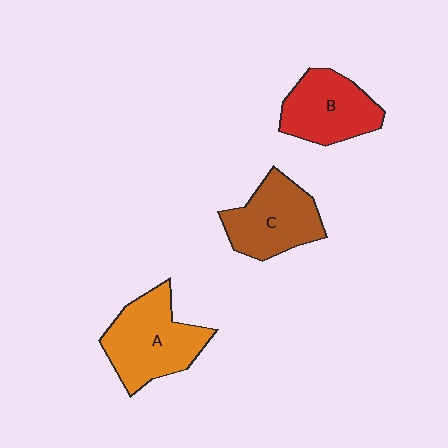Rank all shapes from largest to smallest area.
From largest to smallest: A (orange), C (brown), B (red).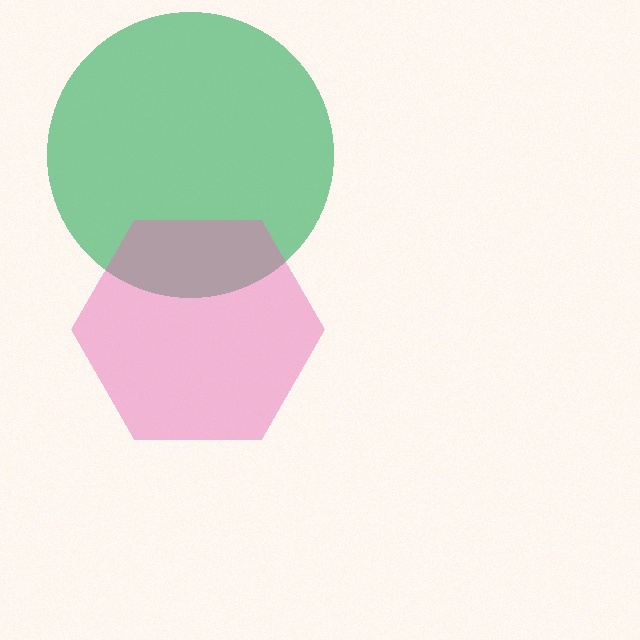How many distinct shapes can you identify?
There are 2 distinct shapes: a green circle, a pink hexagon.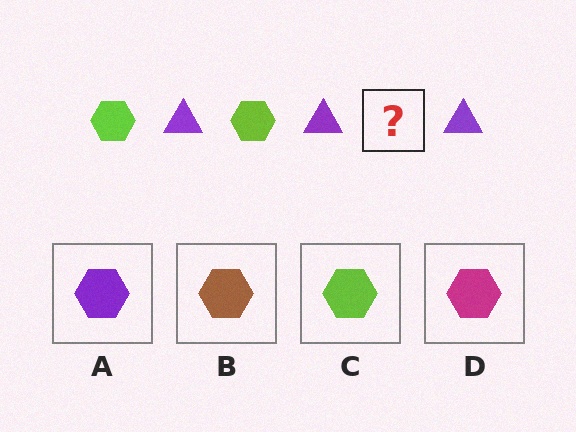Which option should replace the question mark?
Option C.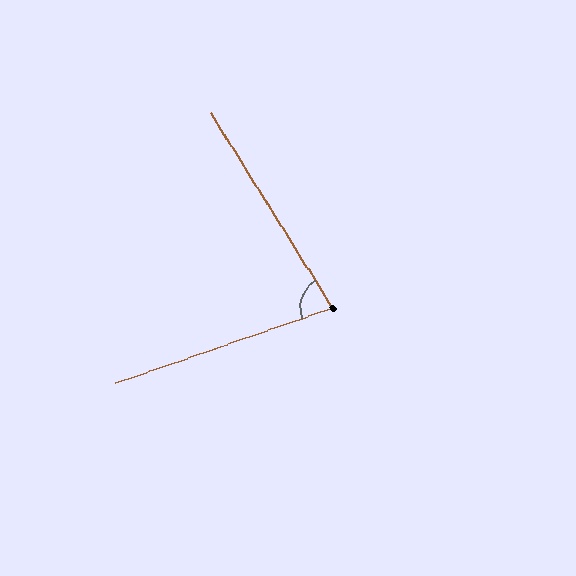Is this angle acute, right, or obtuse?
It is acute.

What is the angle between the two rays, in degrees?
Approximately 77 degrees.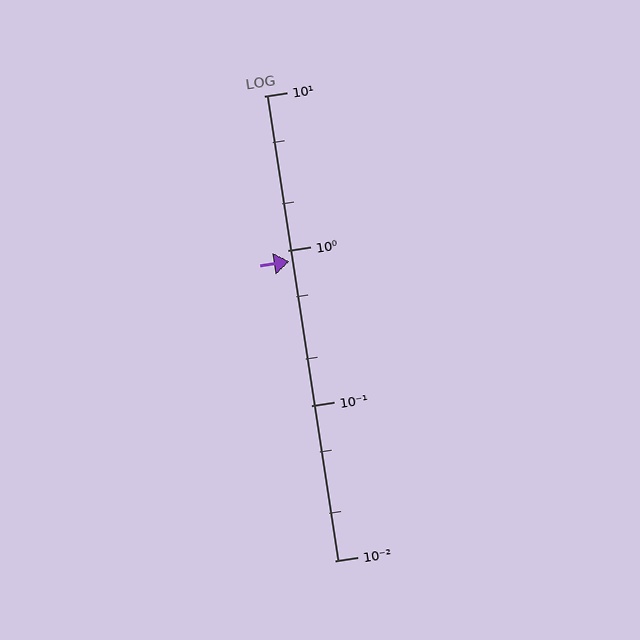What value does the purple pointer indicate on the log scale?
The pointer indicates approximately 0.85.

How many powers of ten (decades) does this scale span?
The scale spans 3 decades, from 0.01 to 10.